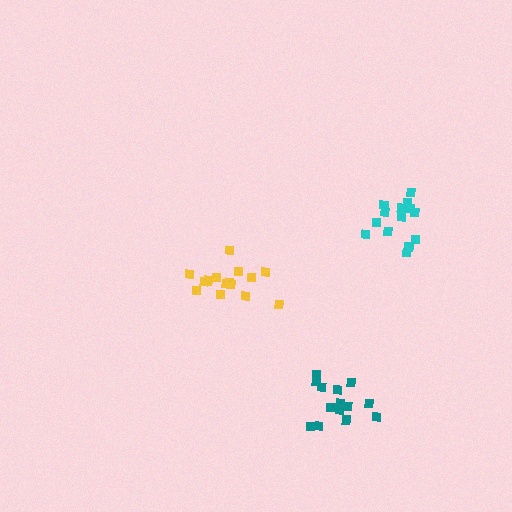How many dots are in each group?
Group 1: 15 dots, Group 2: 15 dots, Group 3: 14 dots (44 total).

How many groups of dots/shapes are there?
There are 3 groups.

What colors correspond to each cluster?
The clusters are colored: yellow, cyan, teal.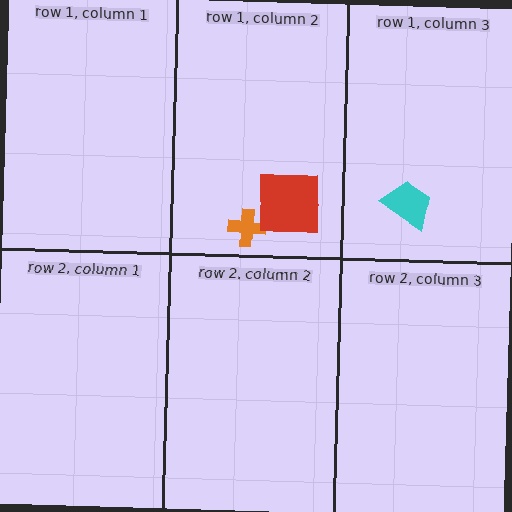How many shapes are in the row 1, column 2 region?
2.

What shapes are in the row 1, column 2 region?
The orange cross, the red square.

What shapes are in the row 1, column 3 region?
The cyan trapezoid.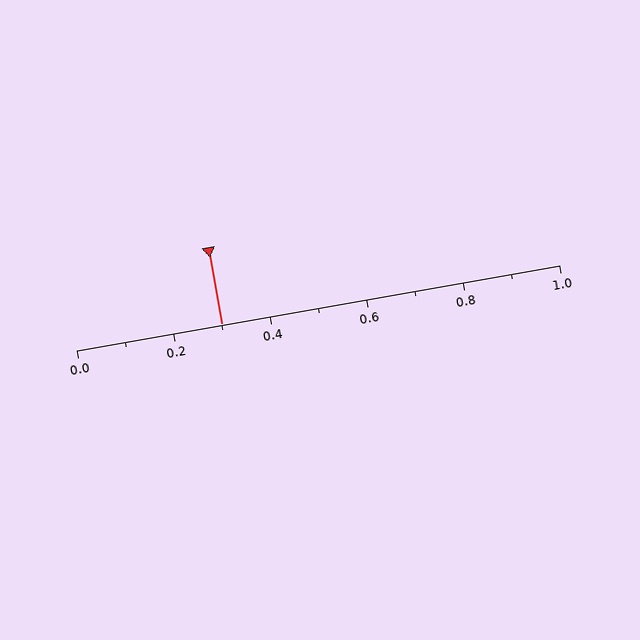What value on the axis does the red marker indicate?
The marker indicates approximately 0.3.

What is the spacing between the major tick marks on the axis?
The major ticks are spaced 0.2 apart.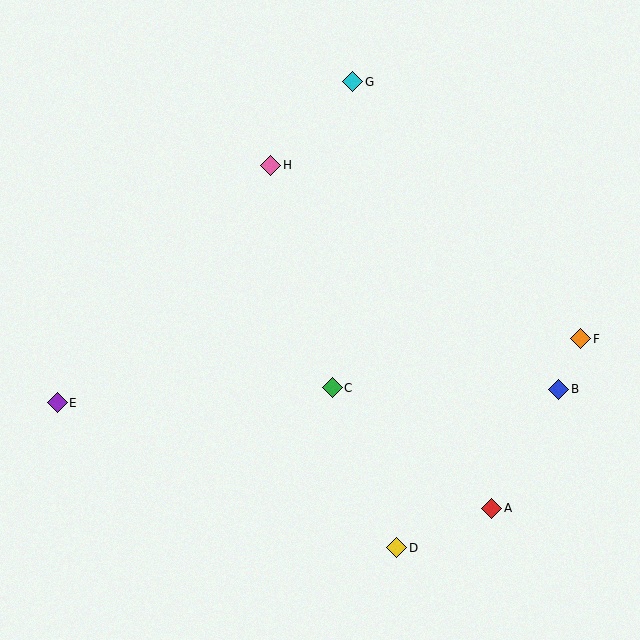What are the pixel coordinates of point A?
Point A is at (492, 508).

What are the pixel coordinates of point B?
Point B is at (559, 389).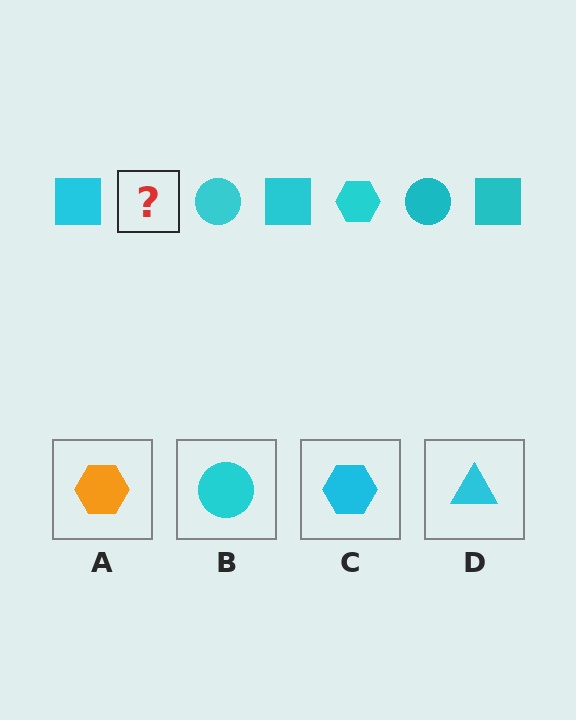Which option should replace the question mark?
Option C.